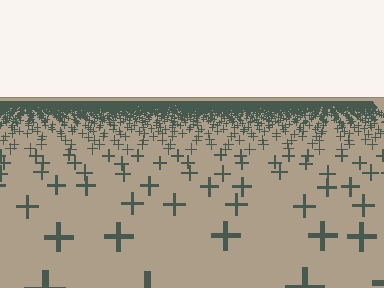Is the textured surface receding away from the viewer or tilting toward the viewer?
The surface is receding away from the viewer. Texture elements get smaller and denser toward the top.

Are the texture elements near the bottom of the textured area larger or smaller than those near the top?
Larger. Near the bottom, elements are closer to the viewer and appear at a bigger on-screen size.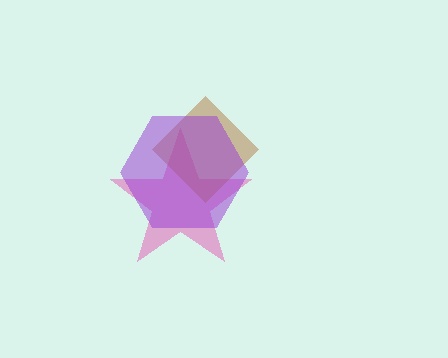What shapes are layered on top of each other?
The layered shapes are: a pink star, a brown diamond, a purple hexagon.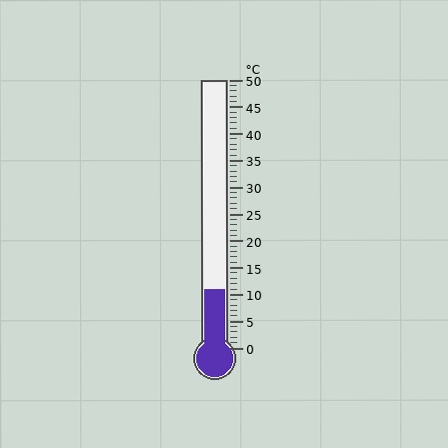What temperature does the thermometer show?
The thermometer shows approximately 11°C.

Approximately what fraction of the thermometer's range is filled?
The thermometer is filled to approximately 20% of its range.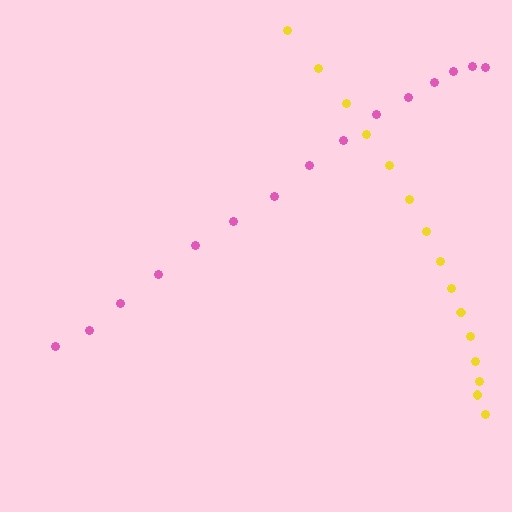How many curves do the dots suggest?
There are 2 distinct paths.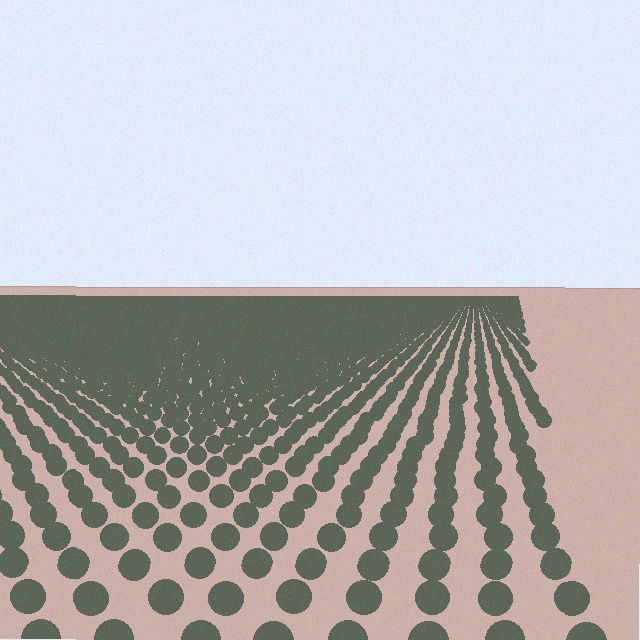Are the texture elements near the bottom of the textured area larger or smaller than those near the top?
Larger. Near the bottom, elements are closer to the viewer and appear at a bigger on-screen size.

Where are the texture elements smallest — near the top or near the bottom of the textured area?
Near the top.